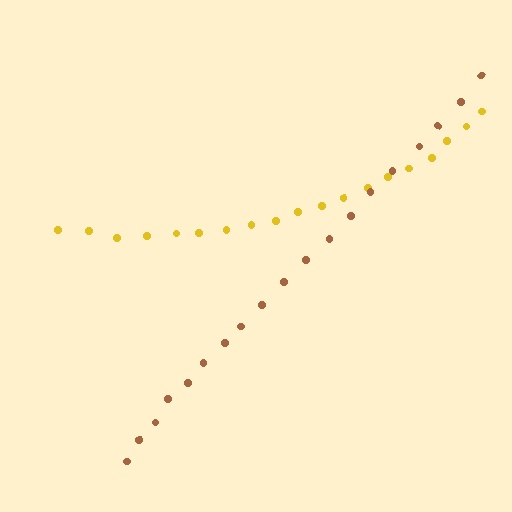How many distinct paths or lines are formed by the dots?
There are 2 distinct paths.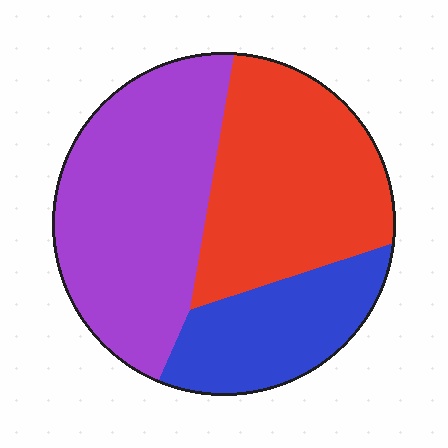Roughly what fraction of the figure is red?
Red covers 37% of the figure.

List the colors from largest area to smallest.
From largest to smallest: purple, red, blue.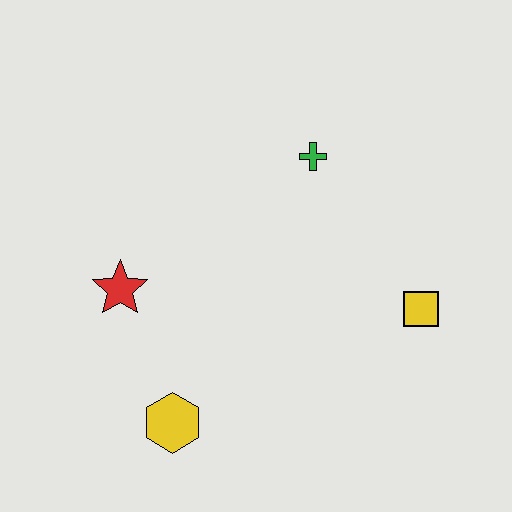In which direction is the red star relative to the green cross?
The red star is to the left of the green cross.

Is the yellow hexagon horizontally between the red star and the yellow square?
Yes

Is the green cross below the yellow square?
No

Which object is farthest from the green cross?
The yellow hexagon is farthest from the green cross.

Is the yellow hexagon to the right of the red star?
Yes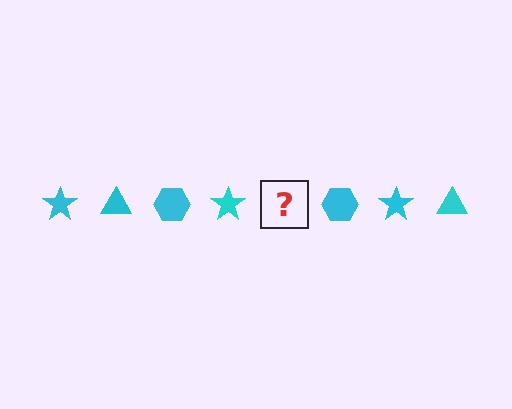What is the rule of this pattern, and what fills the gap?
The rule is that the pattern cycles through star, triangle, hexagon shapes in cyan. The gap should be filled with a cyan triangle.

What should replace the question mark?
The question mark should be replaced with a cyan triangle.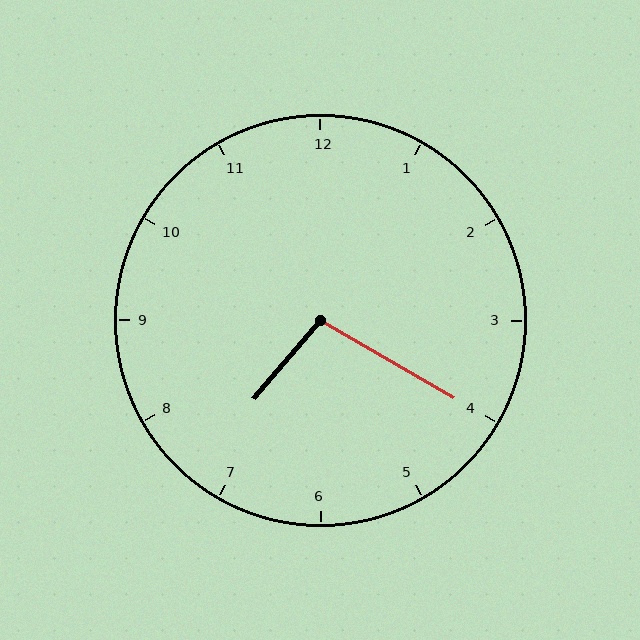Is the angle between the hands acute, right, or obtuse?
It is obtuse.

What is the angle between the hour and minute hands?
Approximately 100 degrees.